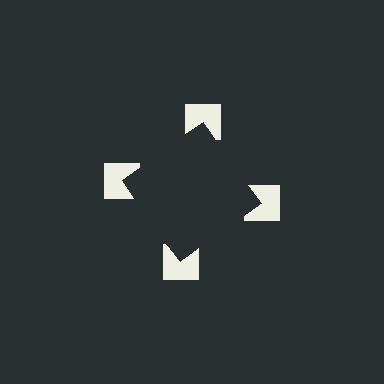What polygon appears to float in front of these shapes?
An illusory square — its edges are inferred from the aligned wedge cuts in the notched squares, not physically drawn.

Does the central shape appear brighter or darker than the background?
It typically appears slightly darker than the background, even though no actual brightness change is drawn.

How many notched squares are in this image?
There are 4 — one at each vertex of the illusory square.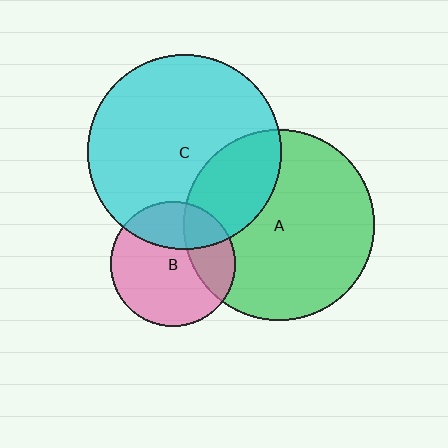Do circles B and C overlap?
Yes.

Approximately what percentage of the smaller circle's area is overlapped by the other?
Approximately 30%.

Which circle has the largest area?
Circle C (cyan).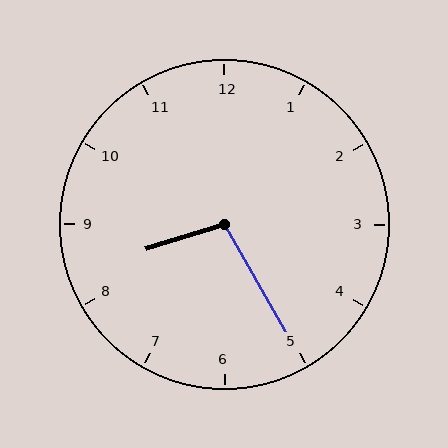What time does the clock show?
8:25.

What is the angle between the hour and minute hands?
Approximately 102 degrees.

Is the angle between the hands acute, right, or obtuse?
It is obtuse.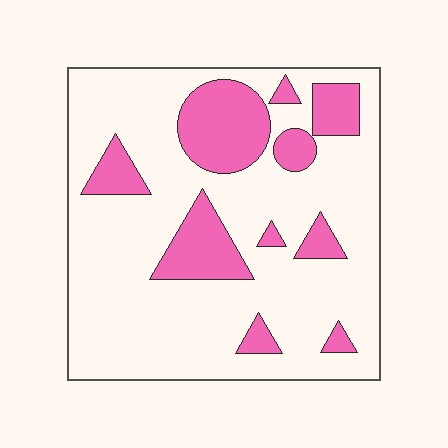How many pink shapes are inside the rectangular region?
10.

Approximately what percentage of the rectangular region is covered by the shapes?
Approximately 25%.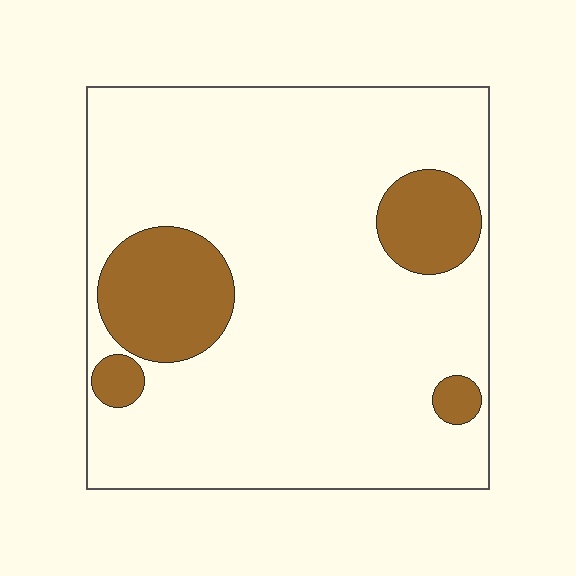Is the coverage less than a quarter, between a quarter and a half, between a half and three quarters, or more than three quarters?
Less than a quarter.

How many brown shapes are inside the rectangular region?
4.